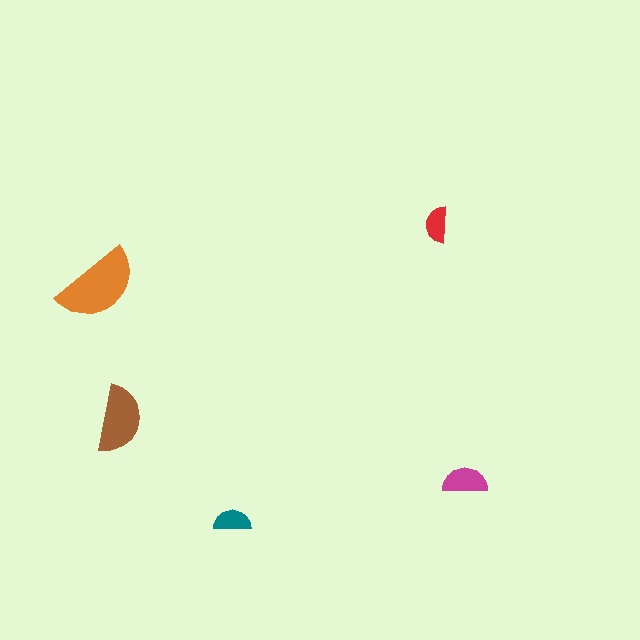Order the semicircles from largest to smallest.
the orange one, the brown one, the magenta one, the teal one, the red one.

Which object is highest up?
The red semicircle is topmost.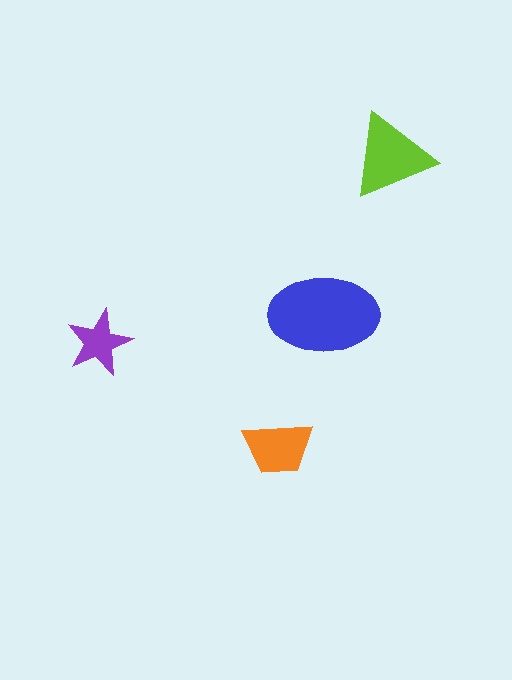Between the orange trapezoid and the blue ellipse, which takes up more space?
The blue ellipse.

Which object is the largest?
The blue ellipse.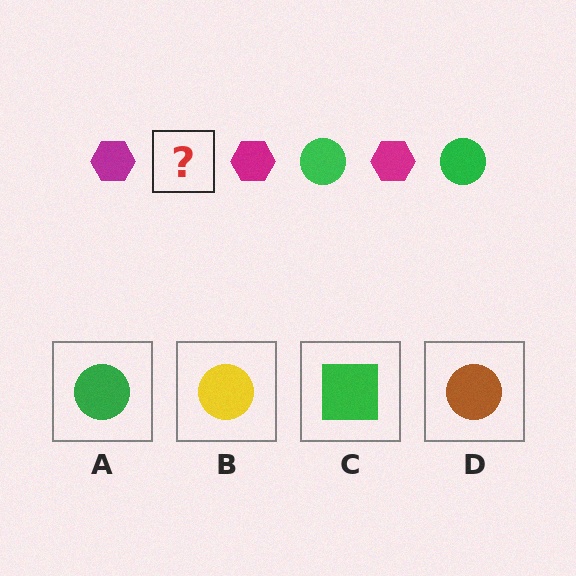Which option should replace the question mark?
Option A.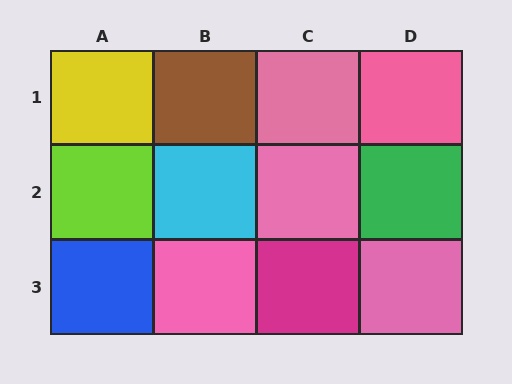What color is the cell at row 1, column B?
Brown.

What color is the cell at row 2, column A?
Lime.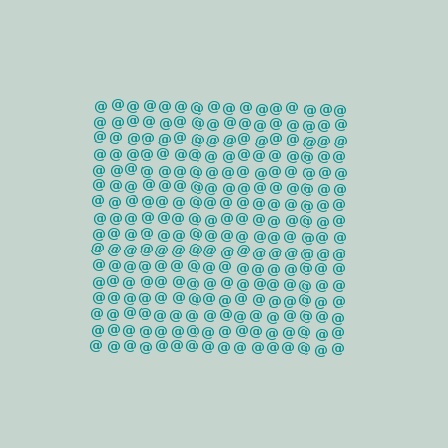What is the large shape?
The large shape is a square.